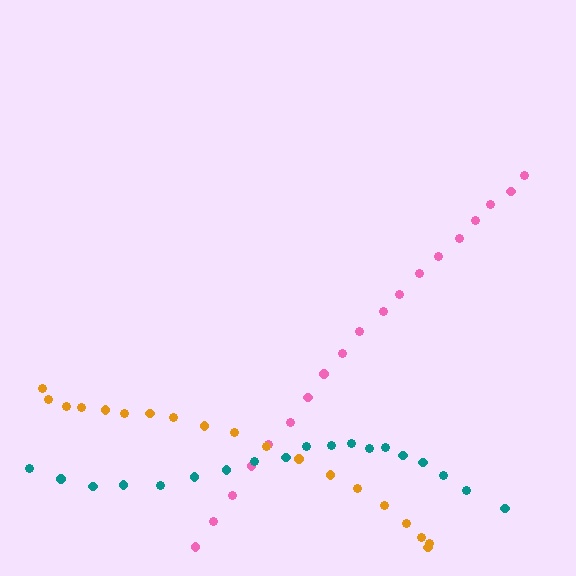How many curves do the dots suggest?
There are 3 distinct paths.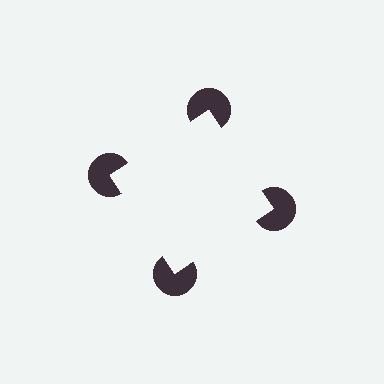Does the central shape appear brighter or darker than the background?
It typically appears slightly brighter than the background, even though no actual brightness change is drawn.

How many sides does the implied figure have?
4 sides.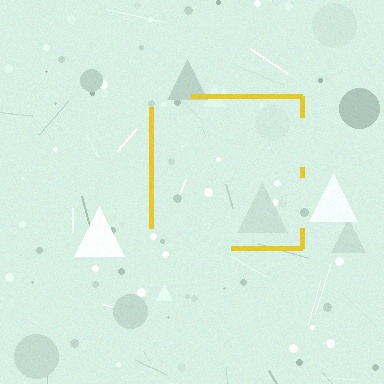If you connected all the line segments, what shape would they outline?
They would outline a square.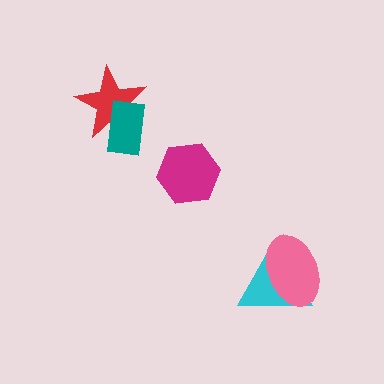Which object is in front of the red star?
The teal rectangle is in front of the red star.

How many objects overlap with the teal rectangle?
1 object overlaps with the teal rectangle.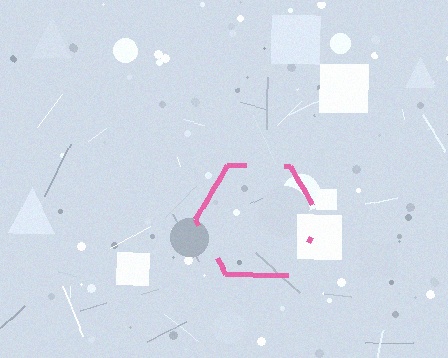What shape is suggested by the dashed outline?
The dashed outline suggests a hexagon.